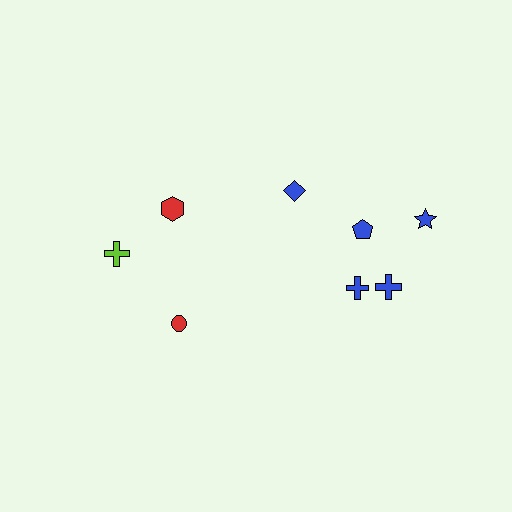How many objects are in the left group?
There are 3 objects.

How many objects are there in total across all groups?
There are 8 objects.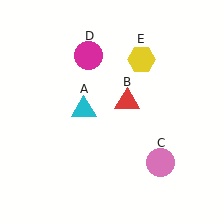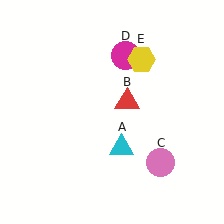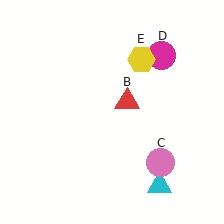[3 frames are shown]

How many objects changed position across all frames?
2 objects changed position: cyan triangle (object A), magenta circle (object D).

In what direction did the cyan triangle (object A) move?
The cyan triangle (object A) moved down and to the right.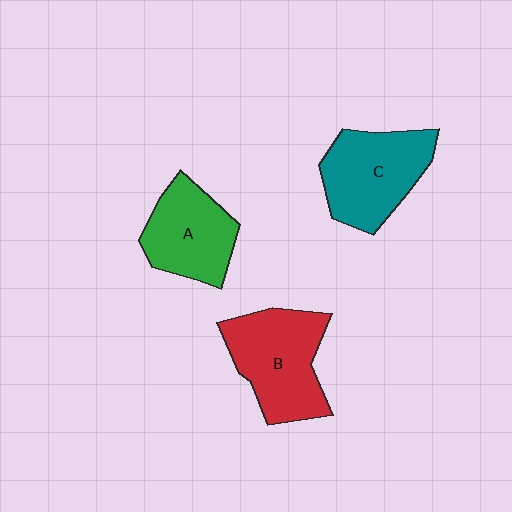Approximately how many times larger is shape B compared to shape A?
Approximately 1.2 times.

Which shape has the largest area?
Shape B (red).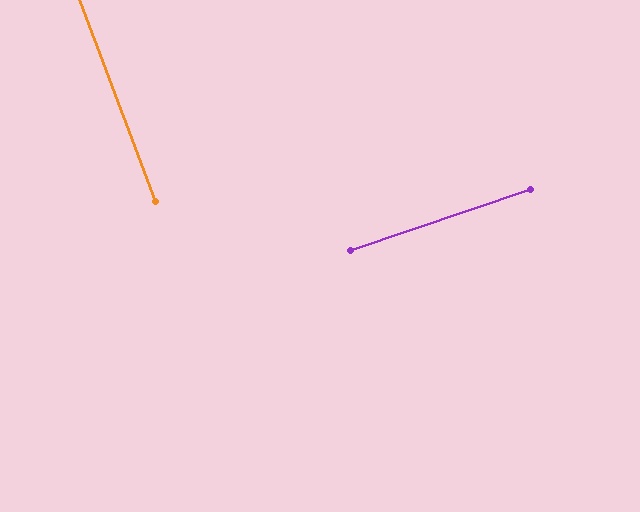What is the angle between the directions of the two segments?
Approximately 88 degrees.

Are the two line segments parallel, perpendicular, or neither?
Perpendicular — they meet at approximately 88°.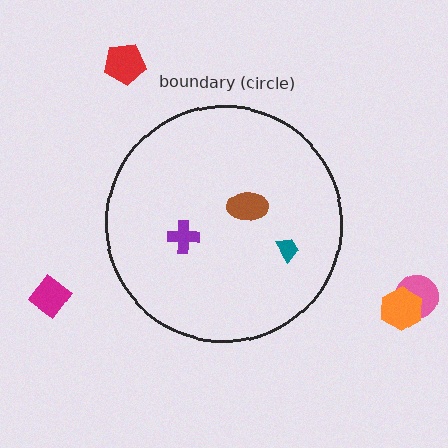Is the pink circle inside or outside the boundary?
Outside.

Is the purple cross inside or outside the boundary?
Inside.